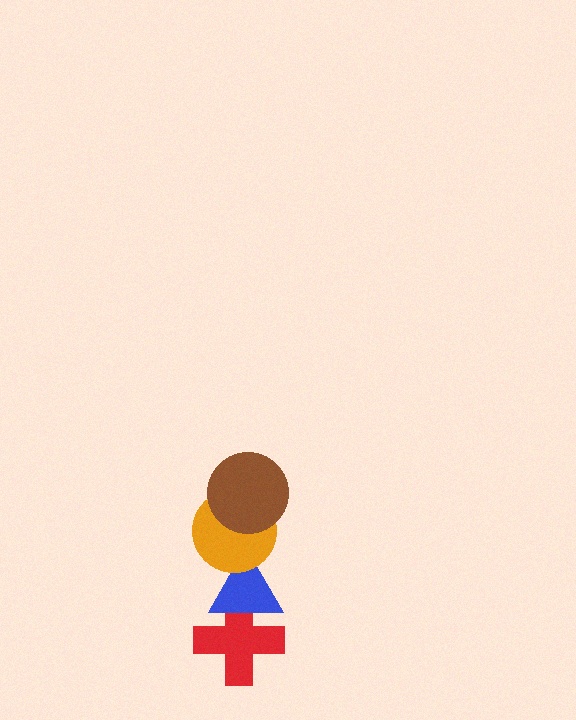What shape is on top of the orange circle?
The brown circle is on top of the orange circle.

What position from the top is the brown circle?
The brown circle is 1st from the top.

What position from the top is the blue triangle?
The blue triangle is 3rd from the top.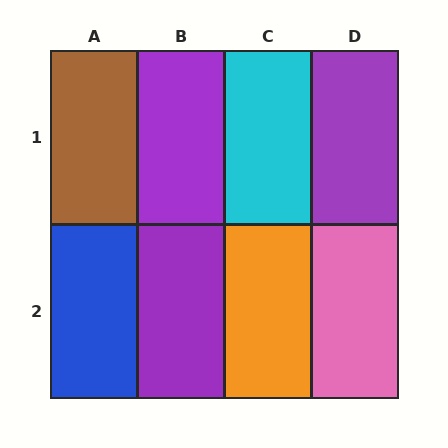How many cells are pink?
1 cell is pink.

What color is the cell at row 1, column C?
Cyan.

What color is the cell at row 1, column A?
Brown.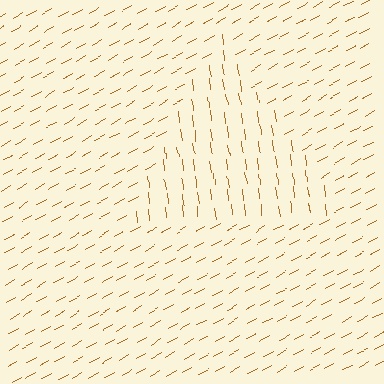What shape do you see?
I see a triangle.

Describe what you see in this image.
The image is filled with small brown line segments. A triangle region in the image has lines oriented differently from the surrounding lines, creating a visible texture boundary.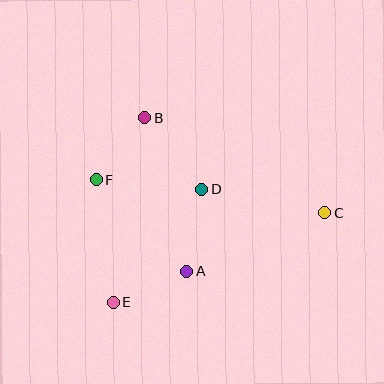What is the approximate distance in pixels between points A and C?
The distance between A and C is approximately 150 pixels.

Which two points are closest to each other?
Points B and F are closest to each other.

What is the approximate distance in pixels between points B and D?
The distance between B and D is approximately 91 pixels.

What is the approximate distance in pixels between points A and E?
The distance between A and E is approximately 80 pixels.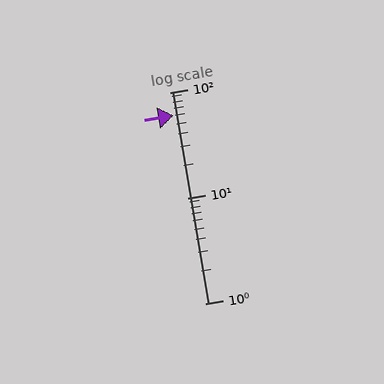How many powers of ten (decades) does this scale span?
The scale spans 2 decades, from 1 to 100.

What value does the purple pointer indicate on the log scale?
The pointer indicates approximately 60.